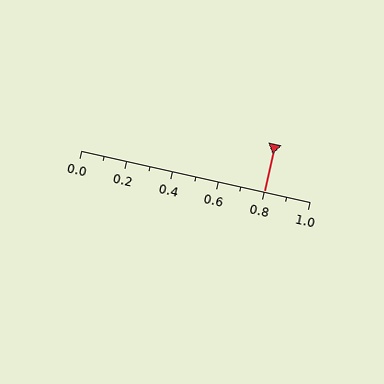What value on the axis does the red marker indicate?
The marker indicates approximately 0.8.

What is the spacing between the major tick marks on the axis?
The major ticks are spaced 0.2 apart.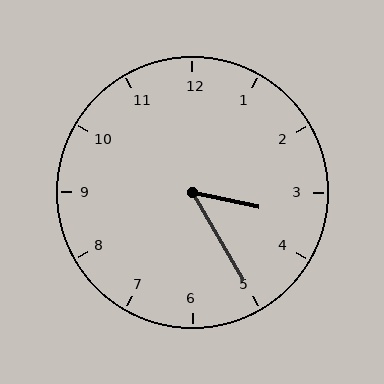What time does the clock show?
3:25.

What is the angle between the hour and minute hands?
Approximately 48 degrees.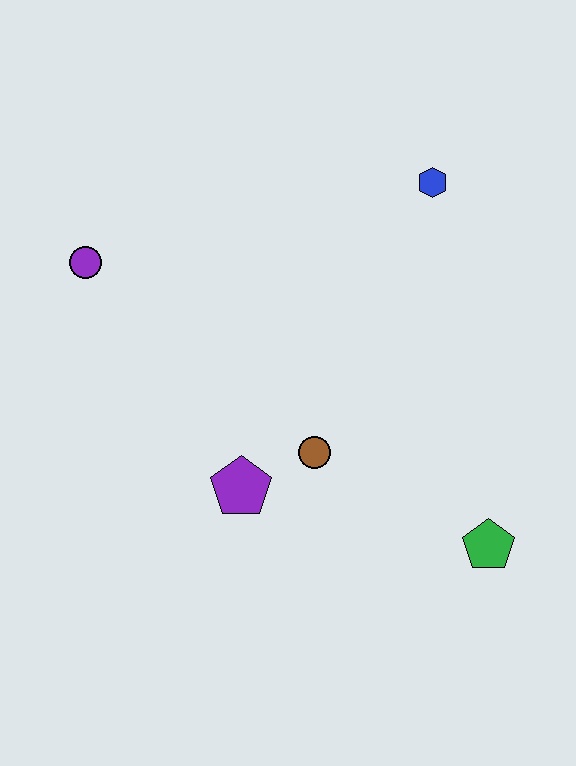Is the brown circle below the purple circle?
Yes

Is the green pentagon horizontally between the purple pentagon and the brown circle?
No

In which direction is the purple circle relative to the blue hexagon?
The purple circle is to the left of the blue hexagon.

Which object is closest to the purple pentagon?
The brown circle is closest to the purple pentagon.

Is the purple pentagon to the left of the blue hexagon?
Yes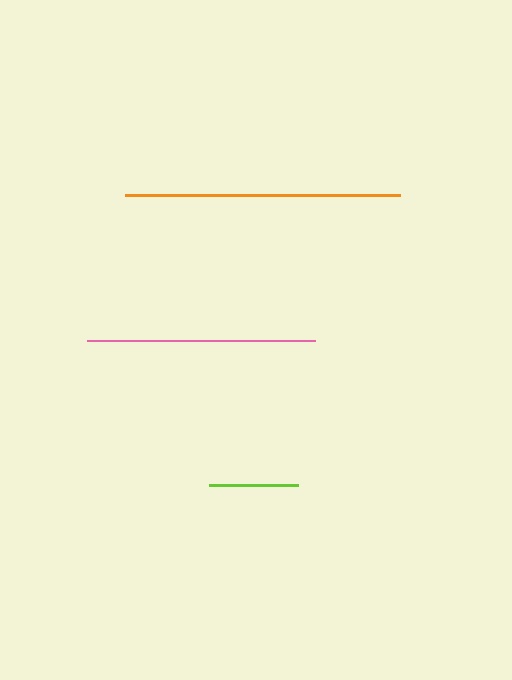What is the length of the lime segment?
The lime segment is approximately 89 pixels long.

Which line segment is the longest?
The orange line is the longest at approximately 275 pixels.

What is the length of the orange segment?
The orange segment is approximately 275 pixels long.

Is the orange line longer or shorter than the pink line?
The orange line is longer than the pink line.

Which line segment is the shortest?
The lime line is the shortest at approximately 89 pixels.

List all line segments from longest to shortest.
From longest to shortest: orange, pink, lime.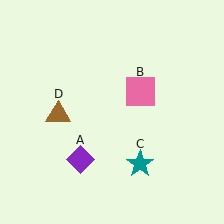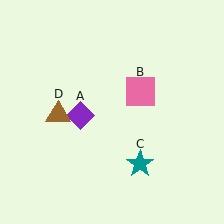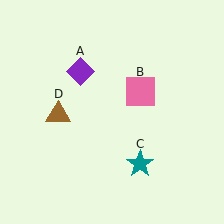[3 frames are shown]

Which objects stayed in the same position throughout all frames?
Pink square (object B) and teal star (object C) and brown triangle (object D) remained stationary.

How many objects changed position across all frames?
1 object changed position: purple diamond (object A).